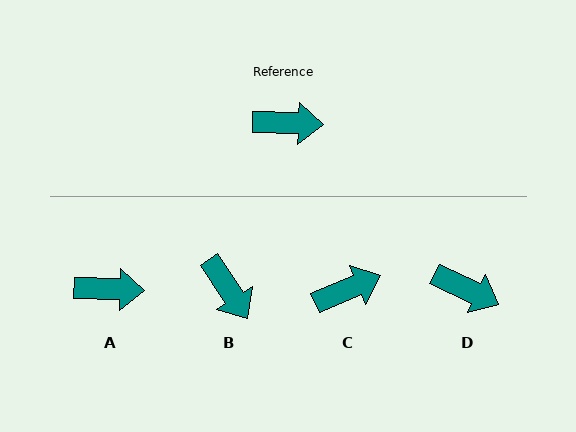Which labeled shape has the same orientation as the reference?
A.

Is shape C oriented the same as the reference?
No, it is off by about 25 degrees.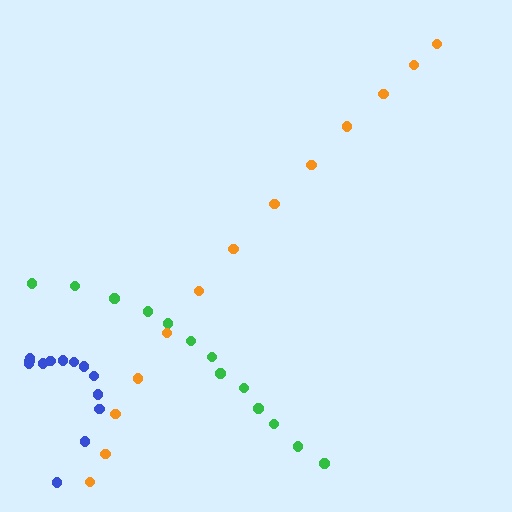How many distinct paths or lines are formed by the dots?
There are 3 distinct paths.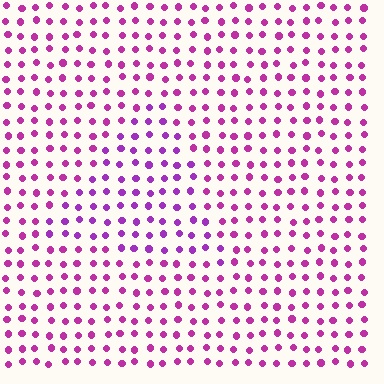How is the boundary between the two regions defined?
The boundary is defined purely by a slight shift in hue (about 24 degrees). Spacing, size, and orientation are identical on both sides.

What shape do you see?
I see a triangle.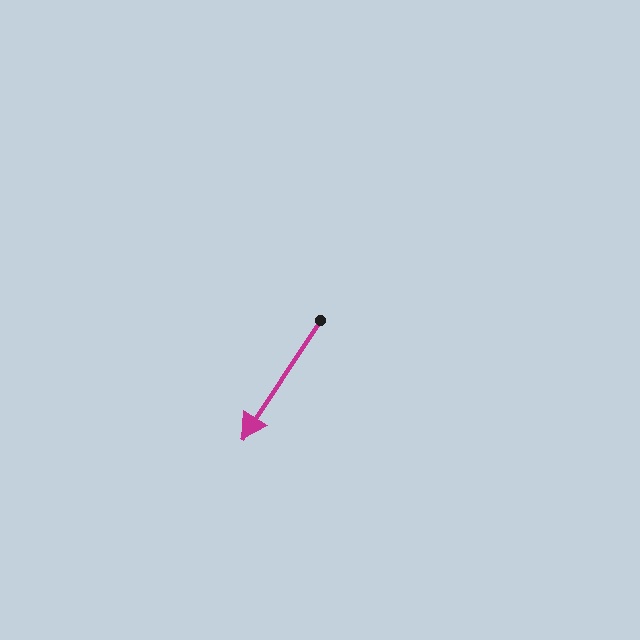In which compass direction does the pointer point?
Southwest.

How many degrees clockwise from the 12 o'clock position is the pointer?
Approximately 213 degrees.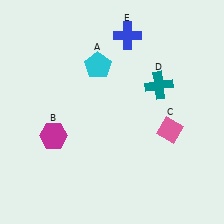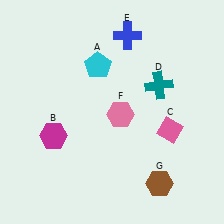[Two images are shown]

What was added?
A pink hexagon (F), a brown hexagon (G) were added in Image 2.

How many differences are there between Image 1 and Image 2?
There are 2 differences between the two images.